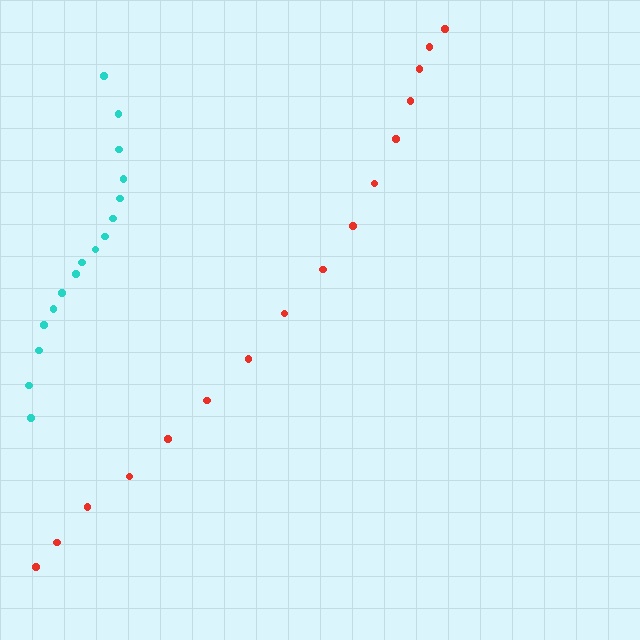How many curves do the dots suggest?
There are 2 distinct paths.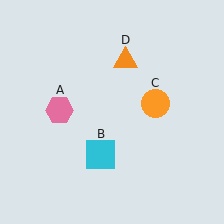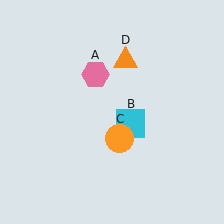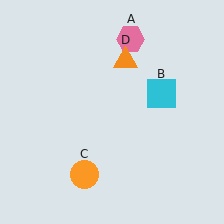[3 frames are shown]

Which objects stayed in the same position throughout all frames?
Orange triangle (object D) remained stationary.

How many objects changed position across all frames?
3 objects changed position: pink hexagon (object A), cyan square (object B), orange circle (object C).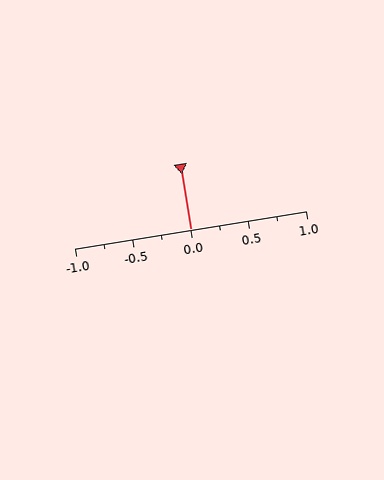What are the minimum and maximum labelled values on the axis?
The axis runs from -1.0 to 1.0.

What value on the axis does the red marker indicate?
The marker indicates approximately 0.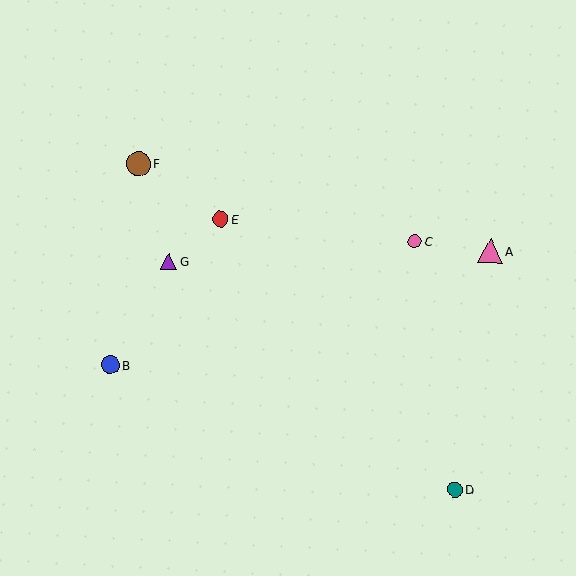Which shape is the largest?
The pink triangle (labeled A) is the largest.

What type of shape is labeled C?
Shape C is a pink circle.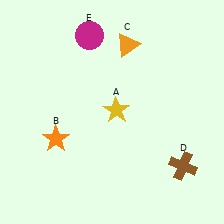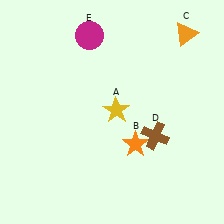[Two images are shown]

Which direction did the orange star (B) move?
The orange star (B) moved right.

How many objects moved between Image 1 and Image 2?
3 objects moved between the two images.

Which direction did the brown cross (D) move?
The brown cross (D) moved up.